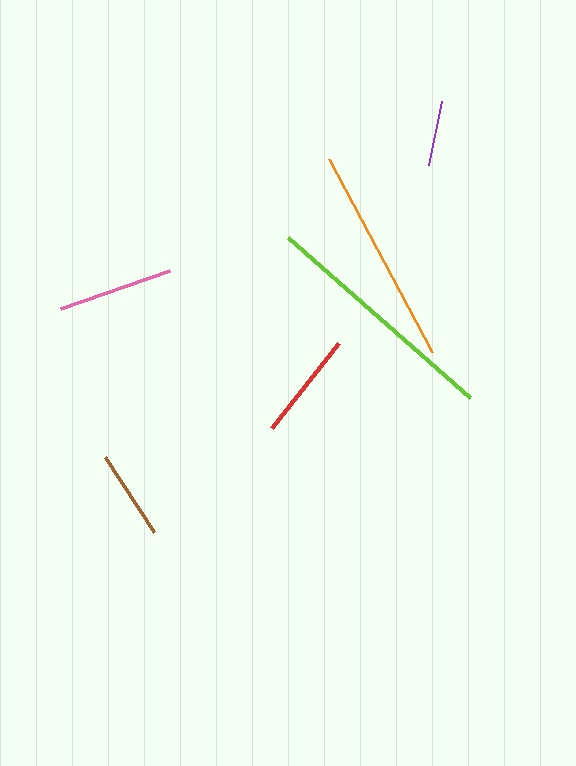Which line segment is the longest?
The lime line is the longest at approximately 242 pixels.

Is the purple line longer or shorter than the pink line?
The pink line is longer than the purple line.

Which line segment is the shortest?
The purple line is the shortest at approximately 65 pixels.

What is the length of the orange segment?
The orange segment is approximately 218 pixels long.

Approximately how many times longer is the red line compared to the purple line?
The red line is approximately 1.7 times the length of the purple line.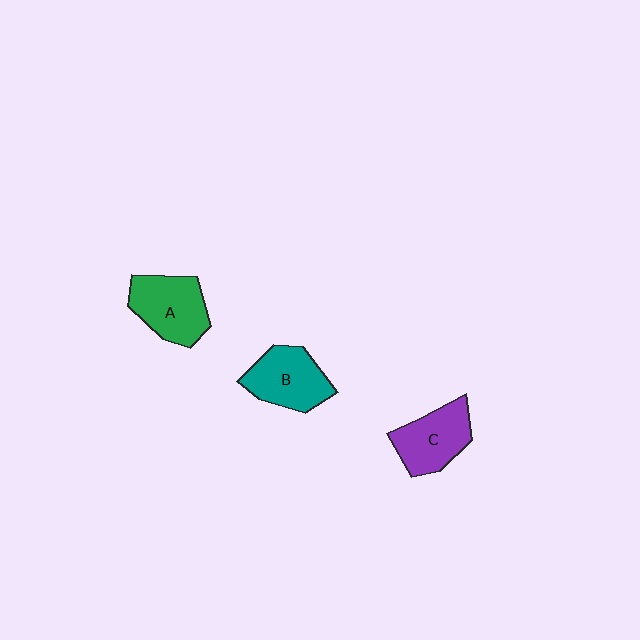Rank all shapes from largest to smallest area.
From largest to smallest: A (green), B (teal), C (purple).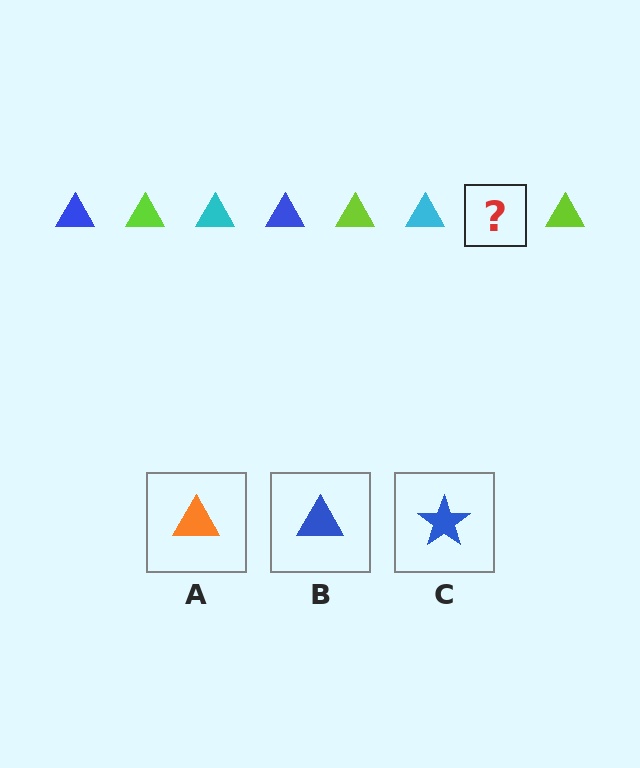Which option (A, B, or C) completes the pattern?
B.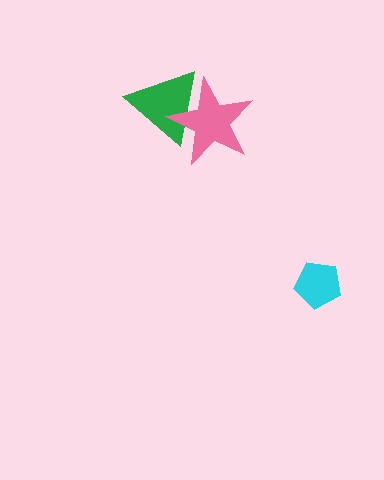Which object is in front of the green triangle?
The pink star is in front of the green triangle.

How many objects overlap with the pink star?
1 object overlaps with the pink star.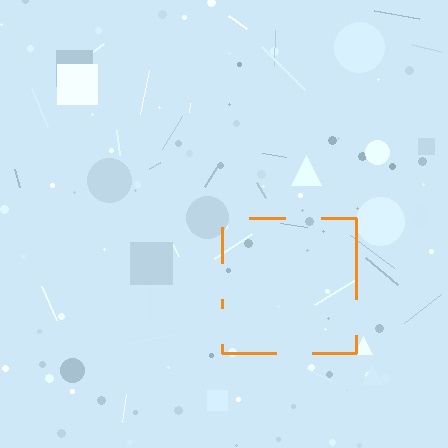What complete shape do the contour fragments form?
The contour fragments form a square.